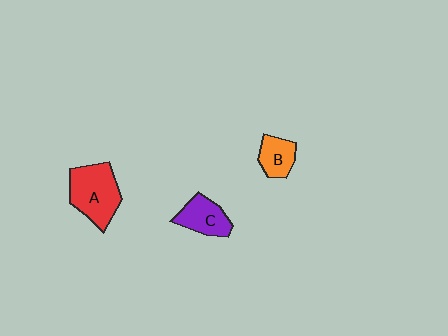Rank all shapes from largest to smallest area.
From largest to smallest: A (red), C (purple), B (orange).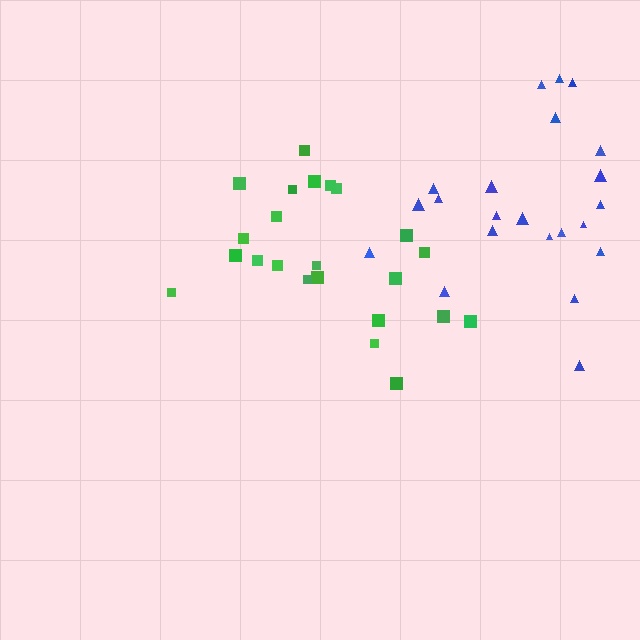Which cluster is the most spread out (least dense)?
Green.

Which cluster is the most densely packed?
Blue.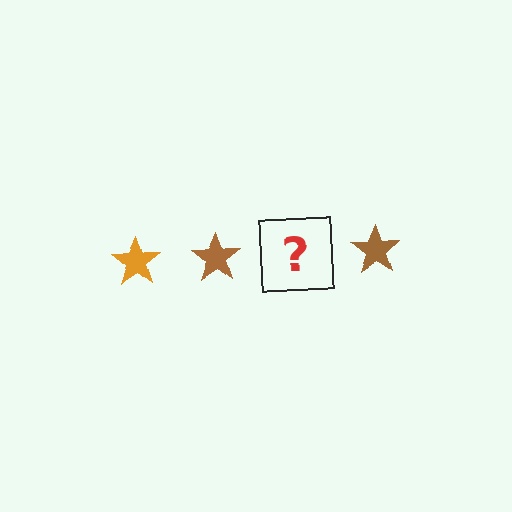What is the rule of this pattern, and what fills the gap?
The rule is that the pattern cycles through orange, brown stars. The gap should be filled with an orange star.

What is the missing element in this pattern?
The missing element is an orange star.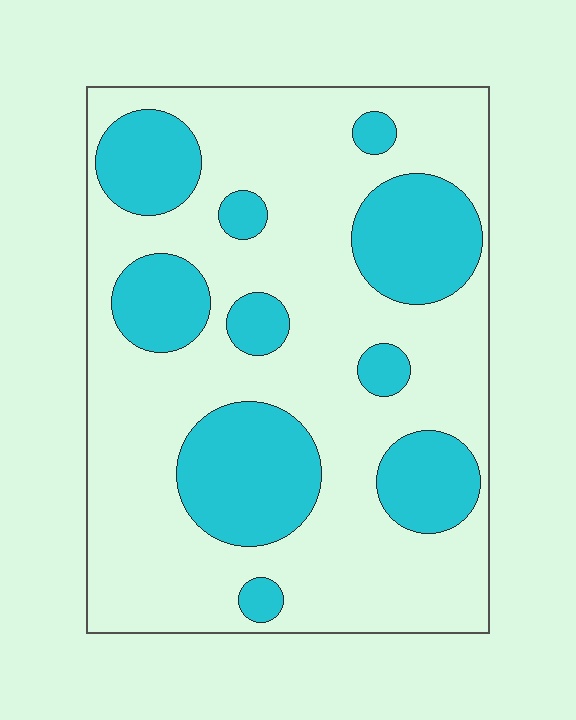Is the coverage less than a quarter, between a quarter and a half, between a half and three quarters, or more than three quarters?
Between a quarter and a half.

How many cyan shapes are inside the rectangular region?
10.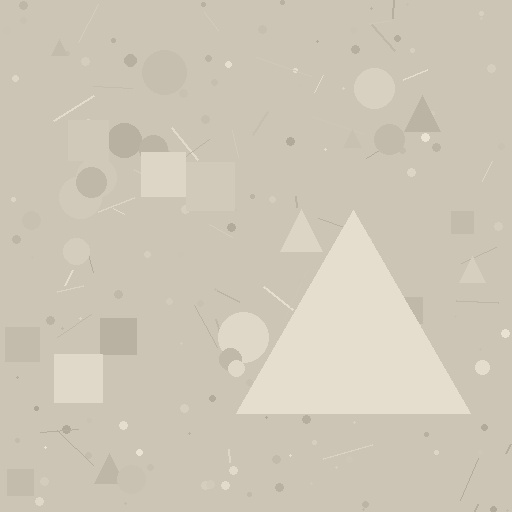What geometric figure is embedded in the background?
A triangle is embedded in the background.